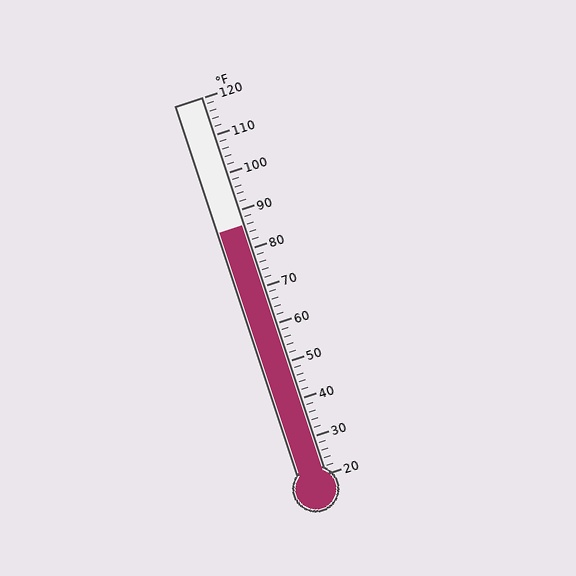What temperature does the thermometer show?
The thermometer shows approximately 86°F.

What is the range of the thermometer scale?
The thermometer scale ranges from 20°F to 120°F.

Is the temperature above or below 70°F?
The temperature is above 70°F.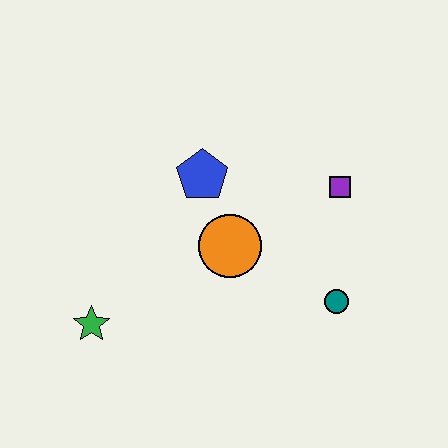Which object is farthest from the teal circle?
The green star is farthest from the teal circle.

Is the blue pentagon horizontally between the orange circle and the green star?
Yes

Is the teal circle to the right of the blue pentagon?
Yes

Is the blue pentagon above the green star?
Yes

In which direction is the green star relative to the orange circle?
The green star is to the left of the orange circle.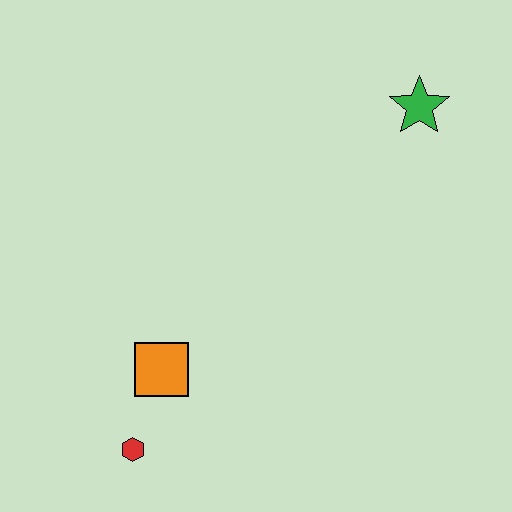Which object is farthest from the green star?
The red hexagon is farthest from the green star.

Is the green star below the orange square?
No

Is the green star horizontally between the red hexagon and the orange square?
No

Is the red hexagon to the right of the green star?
No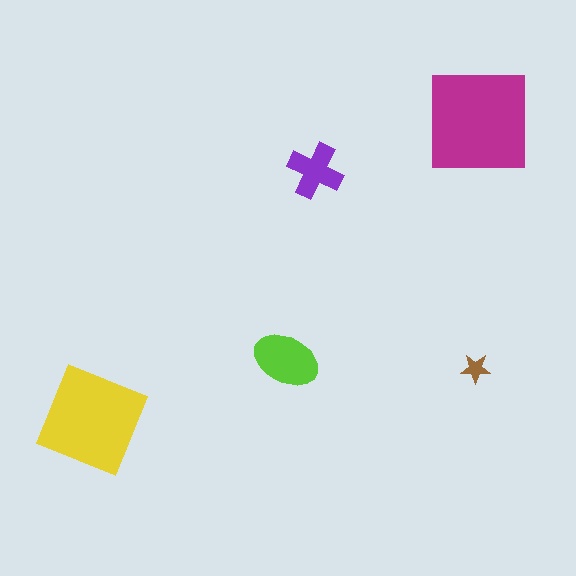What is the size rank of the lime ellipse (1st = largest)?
3rd.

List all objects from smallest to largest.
The brown star, the purple cross, the lime ellipse, the yellow diamond, the magenta square.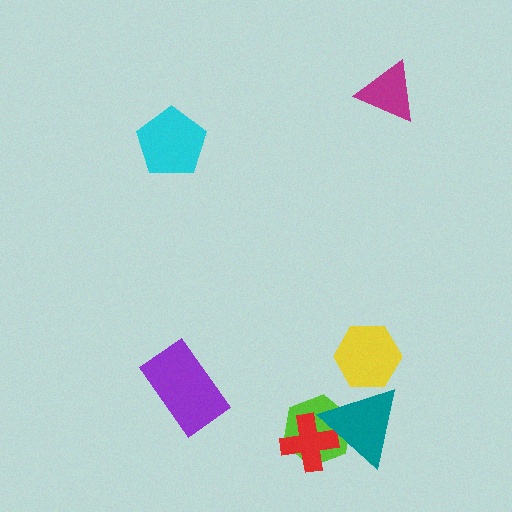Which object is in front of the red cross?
The teal triangle is in front of the red cross.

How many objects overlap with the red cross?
2 objects overlap with the red cross.